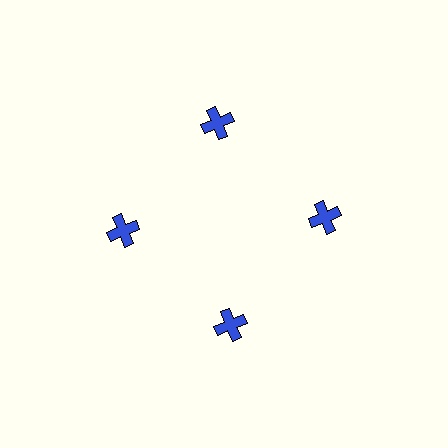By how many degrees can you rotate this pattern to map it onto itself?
The pattern maps onto itself every 90 degrees of rotation.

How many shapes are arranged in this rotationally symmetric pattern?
There are 4 shapes, arranged in 4 groups of 1.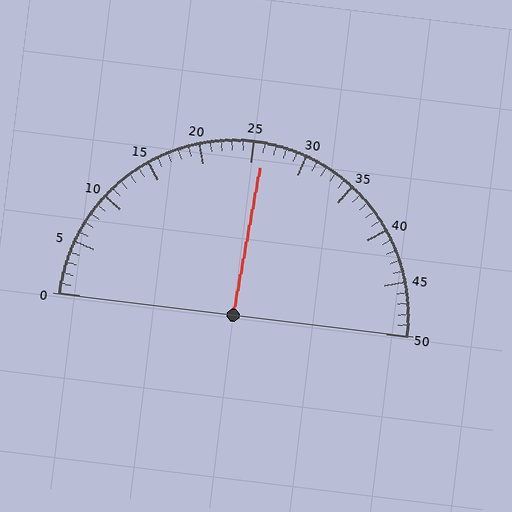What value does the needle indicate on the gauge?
The needle indicates approximately 26.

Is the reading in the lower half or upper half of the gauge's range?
The reading is in the upper half of the range (0 to 50).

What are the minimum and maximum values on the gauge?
The gauge ranges from 0 to 50.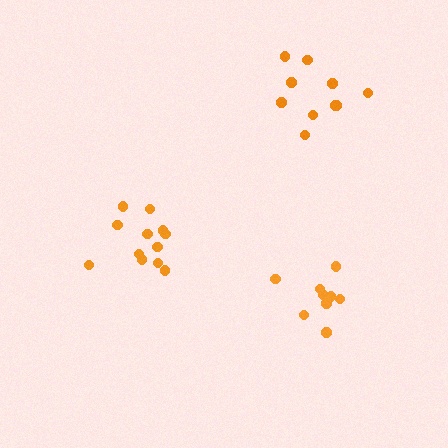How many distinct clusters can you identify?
There are 3 distinct clusters.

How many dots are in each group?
Group 1: 9 dots, Group 2: 12 dots, Group 3: 10 dots (31 total).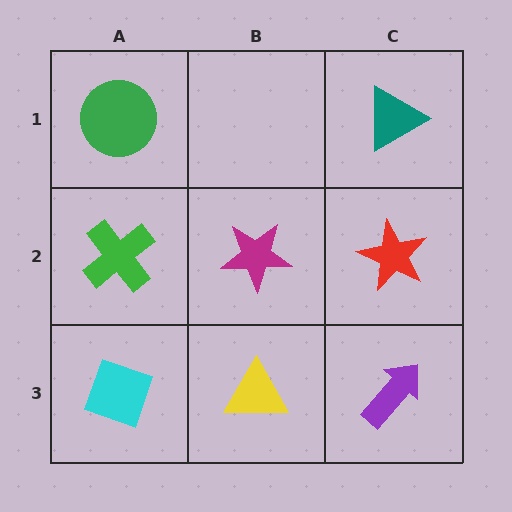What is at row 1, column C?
A teal triangle.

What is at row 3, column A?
A cyan diamond.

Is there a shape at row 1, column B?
No, that cell is empty.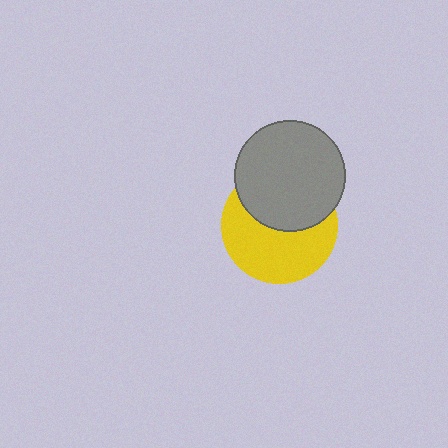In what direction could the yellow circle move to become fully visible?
The yellow circle could move down. That would shift it out from behind the gray circle entirely.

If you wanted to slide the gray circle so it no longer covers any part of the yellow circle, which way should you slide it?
Slide it up — that is the most direct way to separate the two shapes.